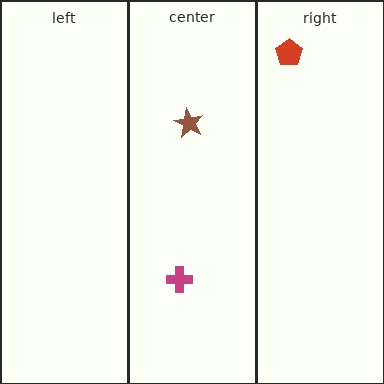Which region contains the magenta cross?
The center region.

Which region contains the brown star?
The center region.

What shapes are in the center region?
The brown star, the magenta cross.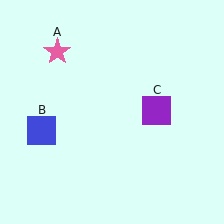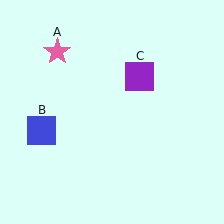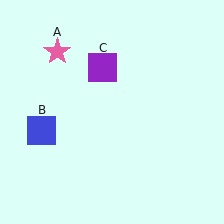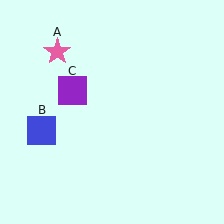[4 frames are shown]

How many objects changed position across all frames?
1 object changed position: purple square (object C).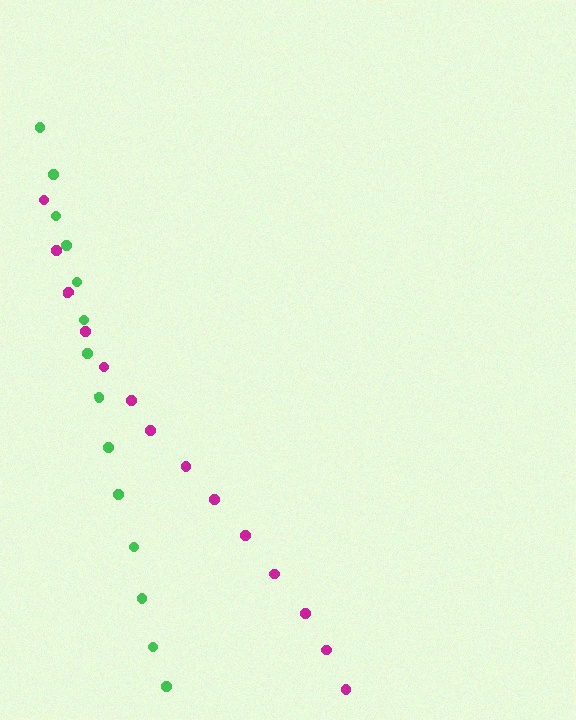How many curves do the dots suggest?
There are 2 distinct paths.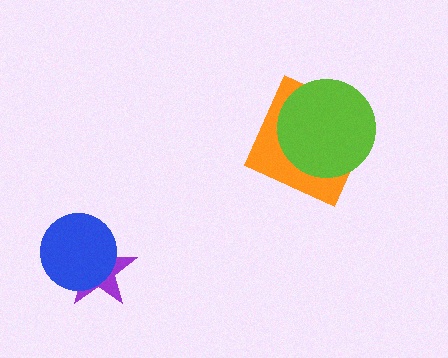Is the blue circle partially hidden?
No, no other shape covers it.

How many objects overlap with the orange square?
1 object overlaps with the orange square.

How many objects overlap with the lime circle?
1 object overlaps with the lime circle.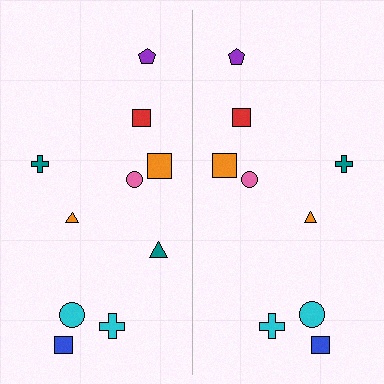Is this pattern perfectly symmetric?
No, the pattern is not perfectly symmetric. A teal triangle is missing from the right side.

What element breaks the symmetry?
A teal triangle is missing from the right side.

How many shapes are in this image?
There are 19 shapes in this image.